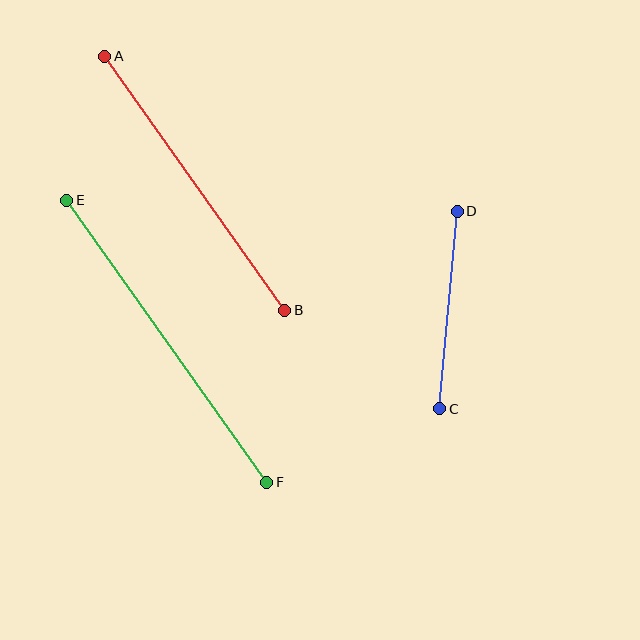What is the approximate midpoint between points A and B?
The midpoint is at approximately (195, 183) pixels.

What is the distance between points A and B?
The distance is approximately 311 pixels.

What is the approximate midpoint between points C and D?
The midpoint is at approximately (448, 310) pixels.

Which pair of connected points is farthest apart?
Points E and F are farthest apart.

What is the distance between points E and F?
The distance is approximately 346 pixels.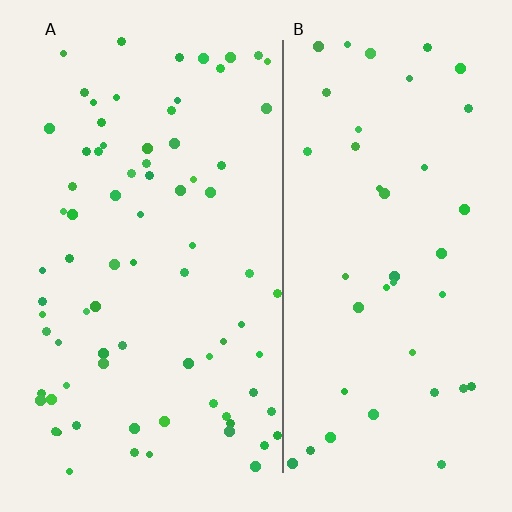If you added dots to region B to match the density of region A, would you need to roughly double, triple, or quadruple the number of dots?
Approximately double.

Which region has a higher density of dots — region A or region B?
A (the left).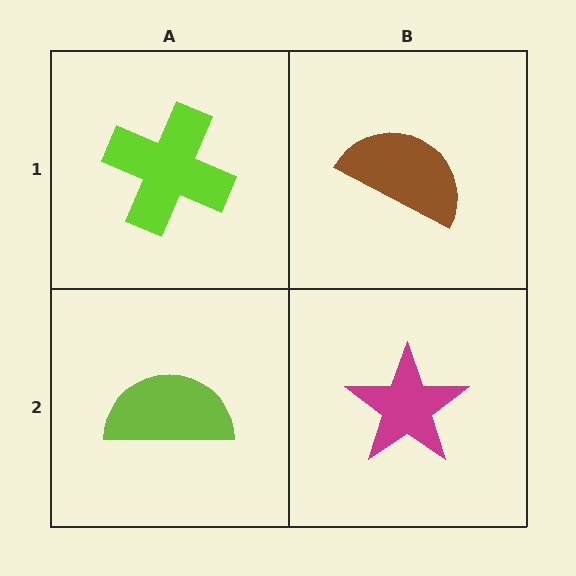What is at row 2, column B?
A magenta star.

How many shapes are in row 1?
2 shapes.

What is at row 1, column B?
A brown semicircle.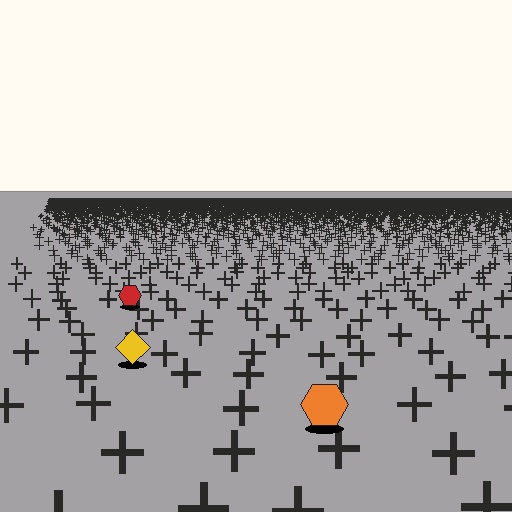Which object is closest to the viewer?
The orange hexagon is closest. The texture marks near it are larger and more spread out.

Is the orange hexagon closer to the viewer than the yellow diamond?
Yes. The orange hexagon is closer — you can tell from the texture gradient: the ground texture is coarser near it.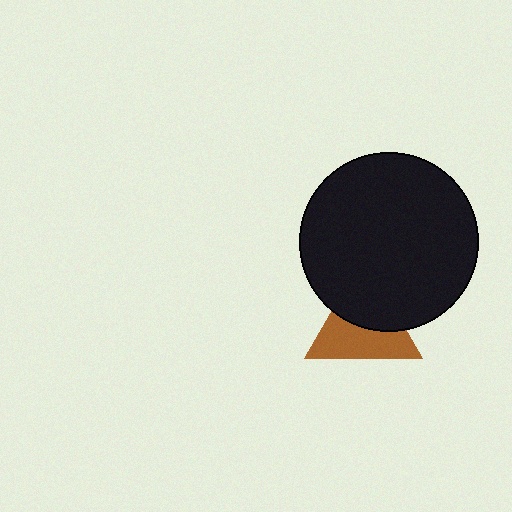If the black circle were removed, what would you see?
You would see the complete brown triangle.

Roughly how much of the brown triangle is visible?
About half of it is visible (roughly 54%).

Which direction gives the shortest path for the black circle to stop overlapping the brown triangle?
Moving up gives the shortest separation.